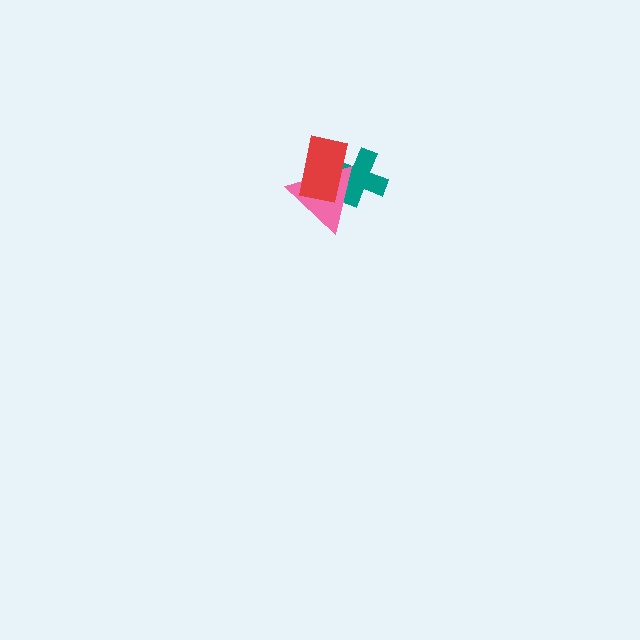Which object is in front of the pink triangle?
The red rectangle is in front of the pink triangle.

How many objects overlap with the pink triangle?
2 objects overlap with the pink triangle.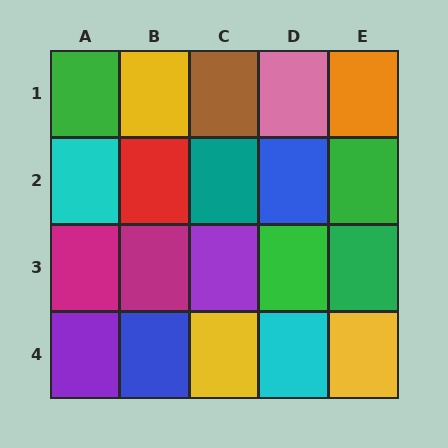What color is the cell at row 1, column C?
Brown.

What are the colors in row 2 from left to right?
Cyan, red, teal, blue, green.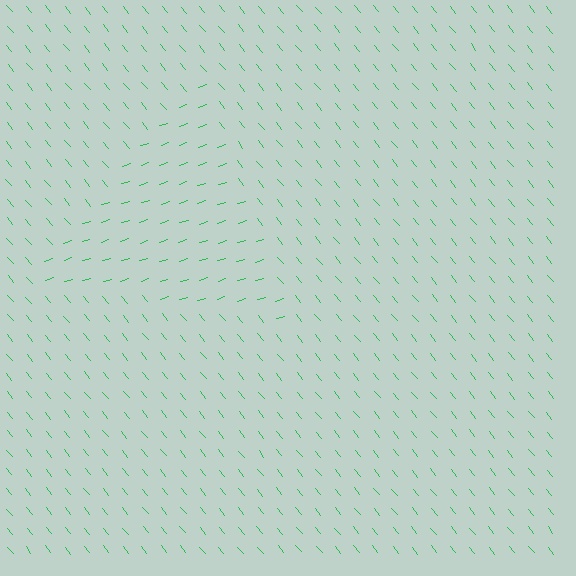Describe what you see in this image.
The image is filled with small green line segments. A triangle region in the image has lines oriented differently from the surrounding lines, creating a visible texture boundary.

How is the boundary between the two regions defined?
The boundary is defined purely by a change in line orientation (approximately 68 degrees difference). All lines are the same color and thickness.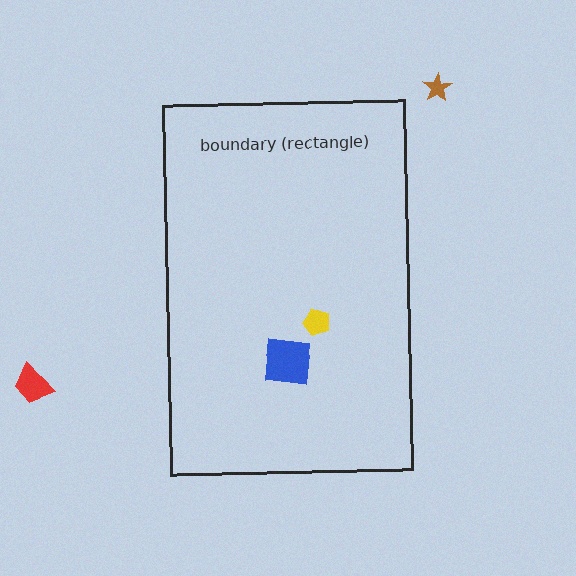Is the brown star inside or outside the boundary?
Outside.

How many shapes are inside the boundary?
2 inside, 2 outside.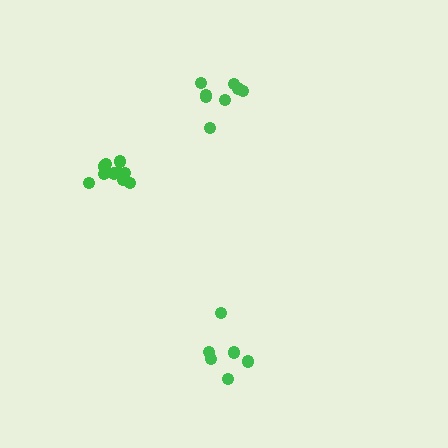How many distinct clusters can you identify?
There are 3 distinct clusters.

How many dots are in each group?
Group 1: 6 dots, Group 2: 10 dots, Group 3: 8 dots (24 total).